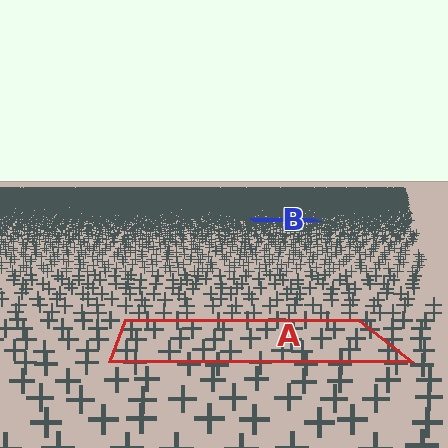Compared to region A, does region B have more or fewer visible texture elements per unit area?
Region B has more texture elements per unit area — they are packed more densely because it is farther away.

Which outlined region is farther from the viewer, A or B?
Region B is farther from the viewer — the texture elements inside it appear smaller and more densely packed.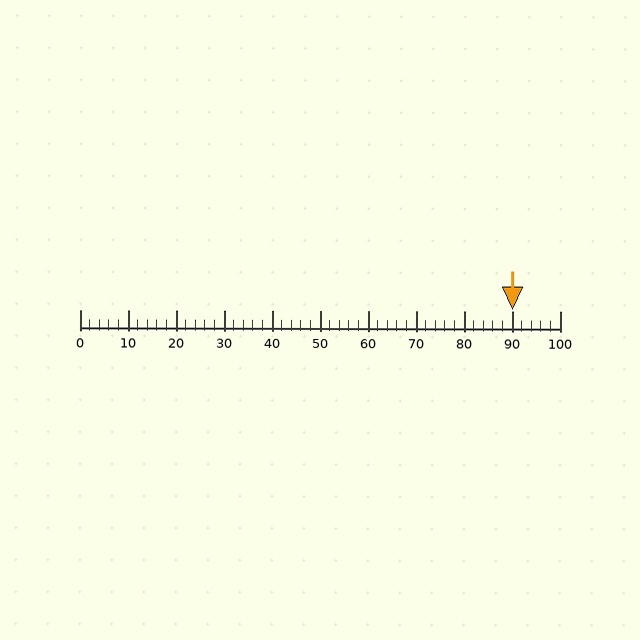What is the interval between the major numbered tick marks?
The major tick marks are spaced 10 units apart.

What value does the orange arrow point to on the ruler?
The orange arrow points to approximately 90.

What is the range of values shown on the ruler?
The ruler shows values from 0 to 100.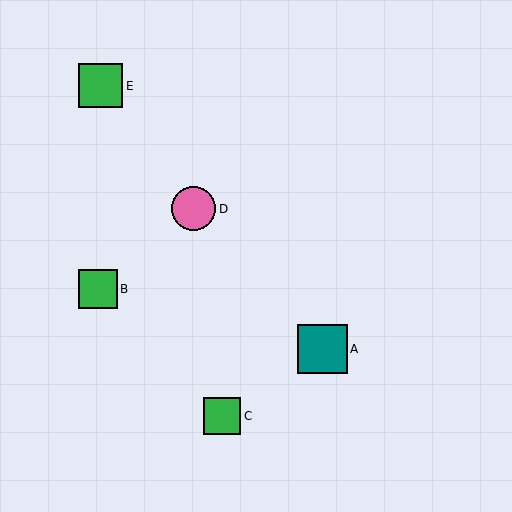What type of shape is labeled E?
Shape E is a green square.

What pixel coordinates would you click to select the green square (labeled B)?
Click at (98, 289) to select the green square B.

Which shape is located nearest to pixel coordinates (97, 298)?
The green square (labeled B) at (98, 289) is nearest to that location.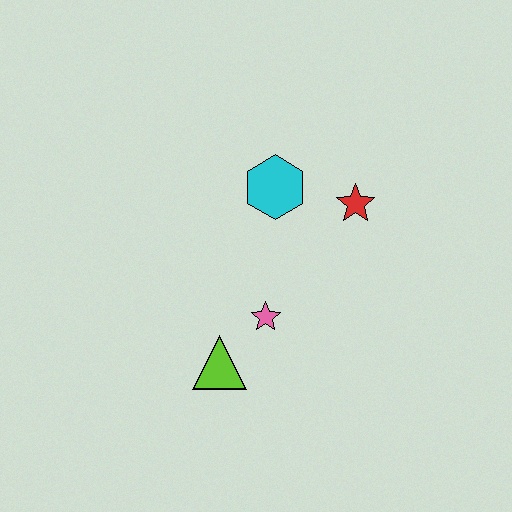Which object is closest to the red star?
The cyan hexagon is closest to the red star.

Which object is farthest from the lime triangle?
The red star is farthest from the lime triangle.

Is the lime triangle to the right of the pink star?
No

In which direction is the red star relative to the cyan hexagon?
The red star is to the right of the cyan hexagon.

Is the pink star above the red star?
No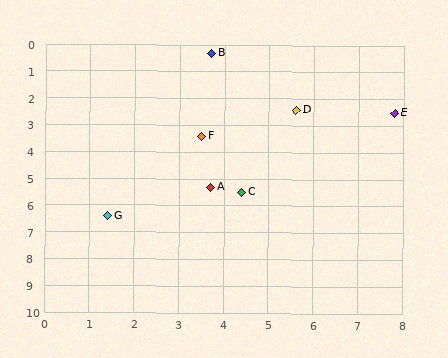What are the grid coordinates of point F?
Point F is at approximately (3.5, 3.4).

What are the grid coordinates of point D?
Point D is at approximately (5.6, 2.4).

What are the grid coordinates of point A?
Point A is at approximately (3.7, 5.3).